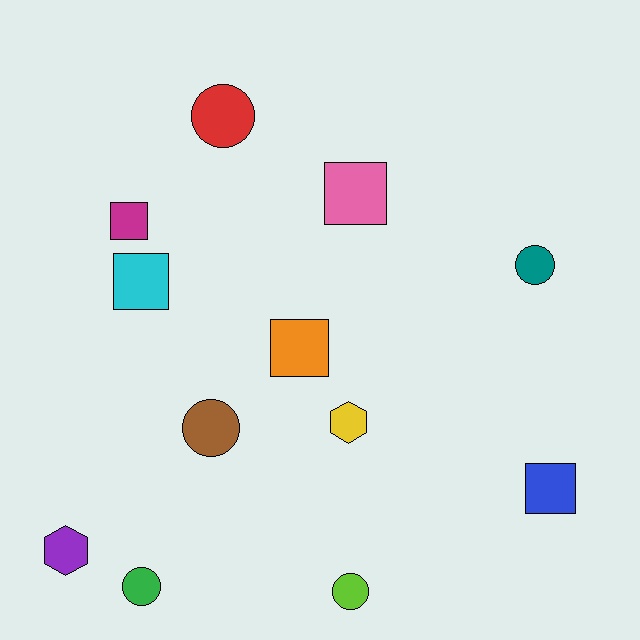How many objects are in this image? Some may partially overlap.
There are 12 objects.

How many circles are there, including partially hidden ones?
There are 5 circles.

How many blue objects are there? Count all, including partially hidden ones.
There is 1 blue object.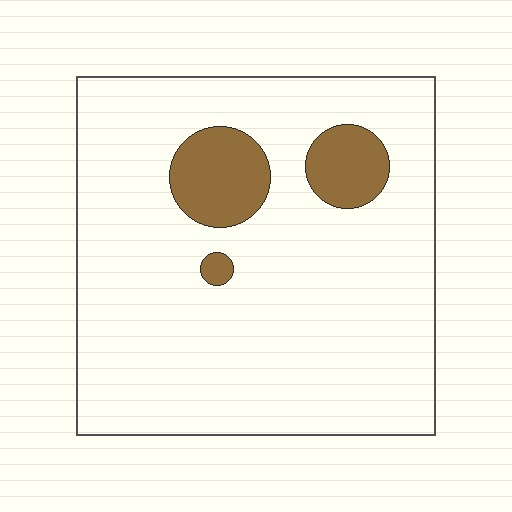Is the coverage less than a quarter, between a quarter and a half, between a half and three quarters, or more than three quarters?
Less than a quarter.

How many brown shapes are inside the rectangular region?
3.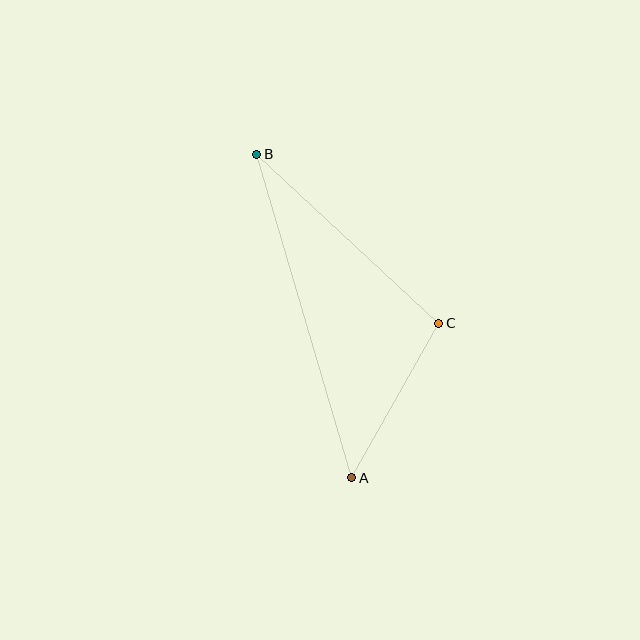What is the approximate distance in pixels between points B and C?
The distance between B and C is approximately 248 pixels.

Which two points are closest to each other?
Points A and C are closest to each other.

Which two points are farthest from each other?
Points A and B are farthest from each other.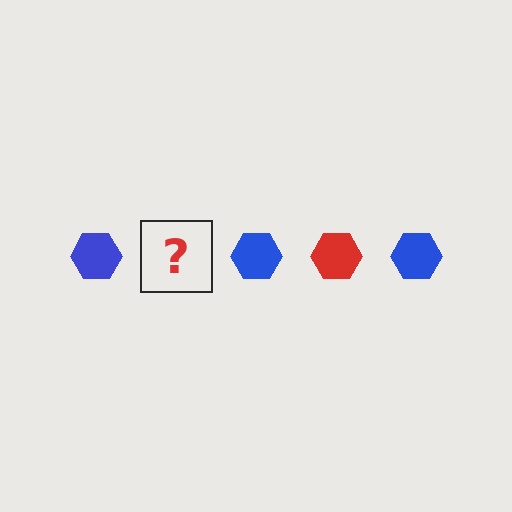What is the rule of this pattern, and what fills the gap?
The rule is that the pattern cycles through blue, red hexagons. The gap should be filled with a red hexagon.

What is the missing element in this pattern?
The missing element is a red hexagon.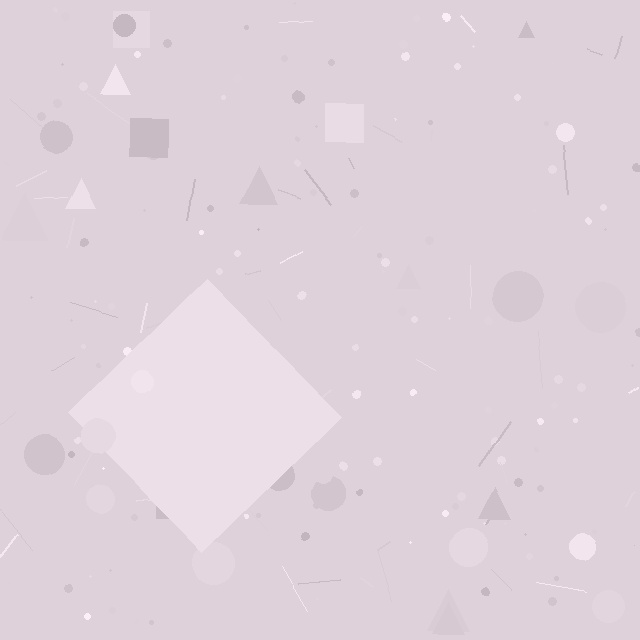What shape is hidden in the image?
A diamond is hidden in the image.